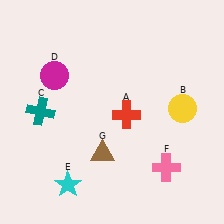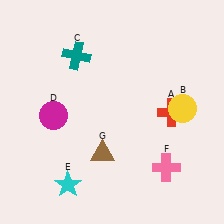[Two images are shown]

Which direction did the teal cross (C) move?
The teal cross (C) moved up.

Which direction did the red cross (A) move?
The red cross (A) moved right.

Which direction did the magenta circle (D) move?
The magenta circle (D) moved down.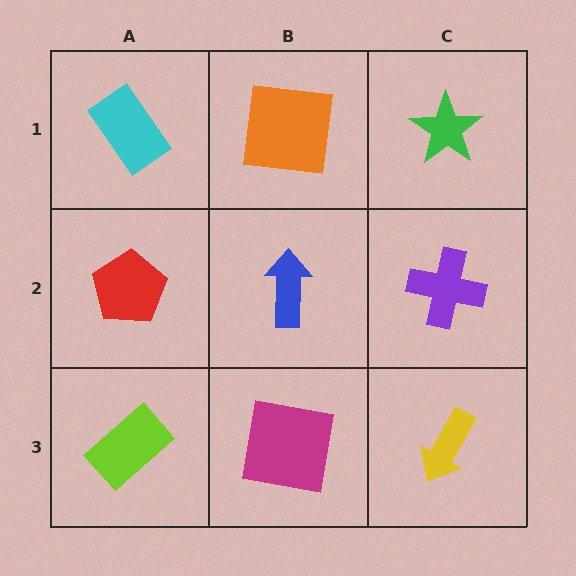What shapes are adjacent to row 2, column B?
An orange square (row 1, column B), a magenta square (row 3, column B), a red pentagon (row 2, column A), a purple cross (row 2, column C).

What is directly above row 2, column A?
A cyan rectangle.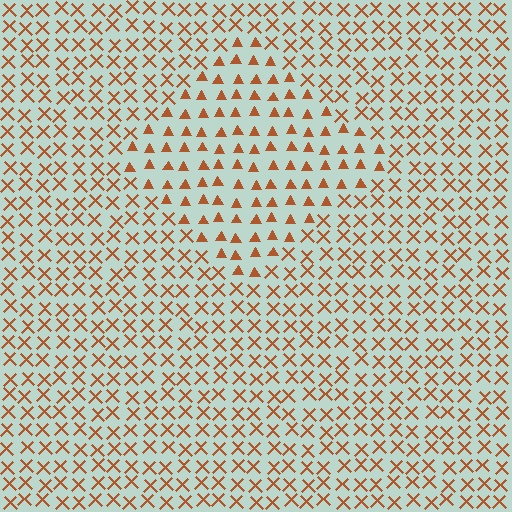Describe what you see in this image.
The image is filled with small brown elements arranged in a uniform grid. A diamond-shaped region contains triangles, while the surrounding area contains X marks. The boundary is defined purely by the change in element shape.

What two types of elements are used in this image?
The image uses triangles inside the diamond region and X marks outside it.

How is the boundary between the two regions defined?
The boundary is defined by a change in element shape: triangles inside vs. X marks outside. All elements share the same color and spacing.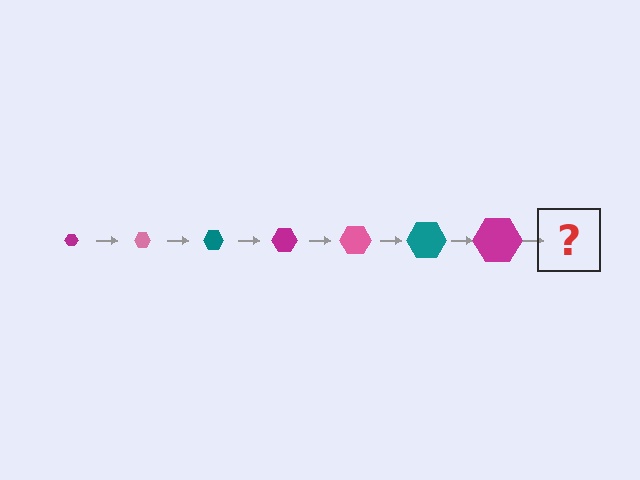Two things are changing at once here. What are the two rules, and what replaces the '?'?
The two rules are that the hexagon grows larger each step and the color cycles through magenta, pink, and teal. The '?' should be a pink hexagon, larger than the previous one.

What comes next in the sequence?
The next element should be a pink hexagon, larger than the previous one.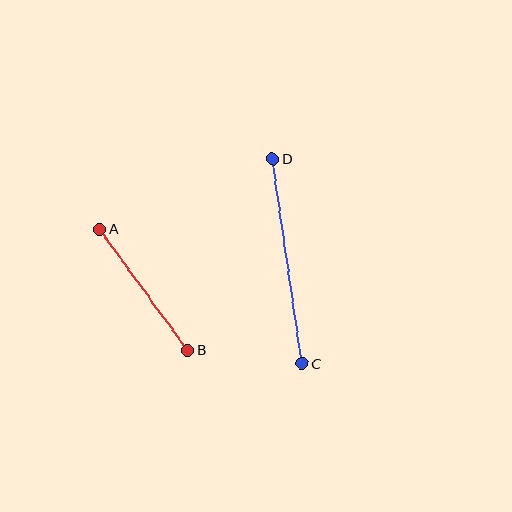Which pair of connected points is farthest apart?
Points C and D are farthest apart.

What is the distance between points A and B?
The distance is approximately 150 pixels.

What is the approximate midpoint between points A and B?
The midpoint is at approximately (143, 289) pixels.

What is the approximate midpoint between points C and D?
The midpoint is at approximately (288, 261) pixels.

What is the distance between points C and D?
The distance is approximately 207 pixels.